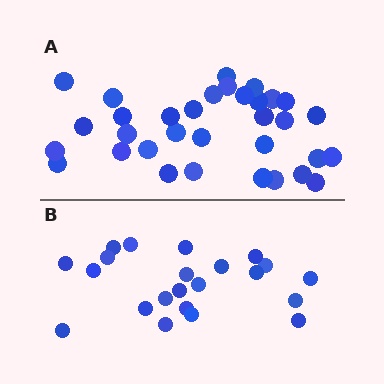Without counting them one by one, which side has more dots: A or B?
Region A (the top region) has more dots.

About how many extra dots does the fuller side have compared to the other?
Region A has roughly 12 or so more dots than region B.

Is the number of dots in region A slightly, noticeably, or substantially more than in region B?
Region A has substantially more. The ratio is roughly 1.5 to 1.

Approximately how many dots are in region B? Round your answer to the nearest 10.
About 20 dots. (The exact count is 22, which rounds to 20.)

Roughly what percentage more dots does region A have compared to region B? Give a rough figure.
About 50% more.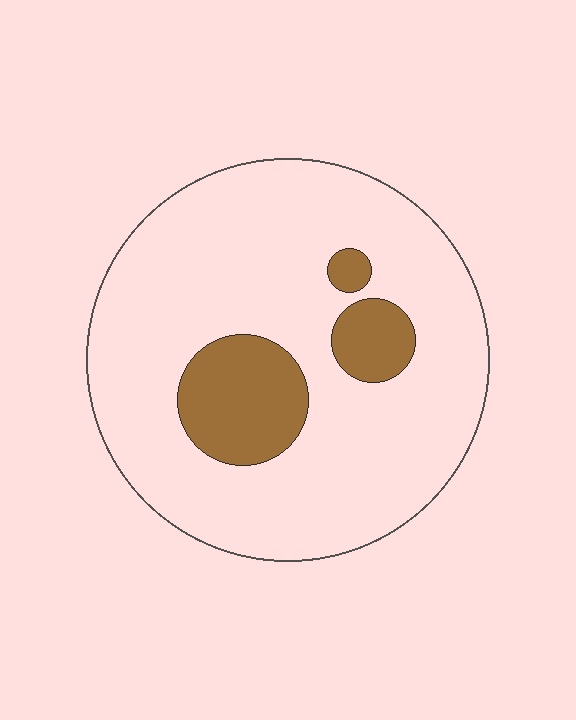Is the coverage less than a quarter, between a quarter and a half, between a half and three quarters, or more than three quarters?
Less than a quarter.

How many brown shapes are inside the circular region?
3.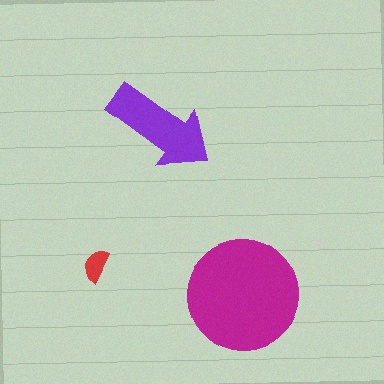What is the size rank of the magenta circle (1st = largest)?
1st.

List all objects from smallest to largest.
The red semicircle, the purple arrow, the magenta circle.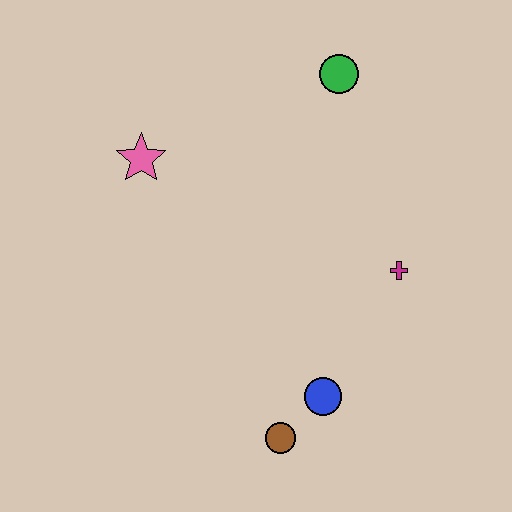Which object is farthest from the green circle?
The brown circle is farthest from the green circle.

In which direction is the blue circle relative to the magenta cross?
The blue circle is below the magenta cross.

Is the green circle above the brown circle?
Yes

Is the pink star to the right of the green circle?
No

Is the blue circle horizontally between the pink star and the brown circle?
No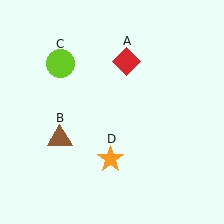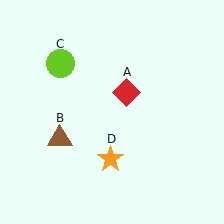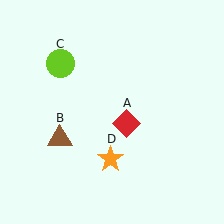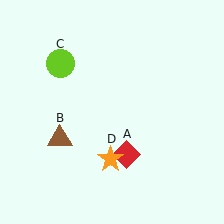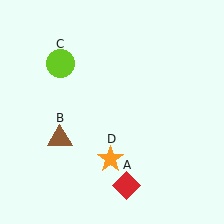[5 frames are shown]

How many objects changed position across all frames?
1 object changed position: red diamond (object A).